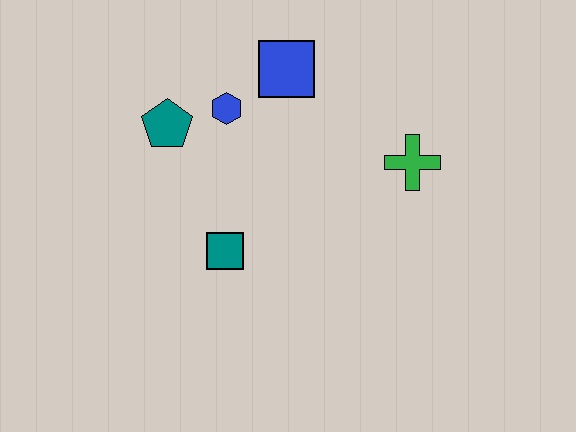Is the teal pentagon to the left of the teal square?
Yes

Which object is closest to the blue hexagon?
The teal pentagon is closest to the blue hexagon.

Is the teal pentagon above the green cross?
Yes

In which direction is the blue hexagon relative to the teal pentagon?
The blue hexagon is to the right of the teal pentagon.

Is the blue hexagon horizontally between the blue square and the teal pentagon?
Yes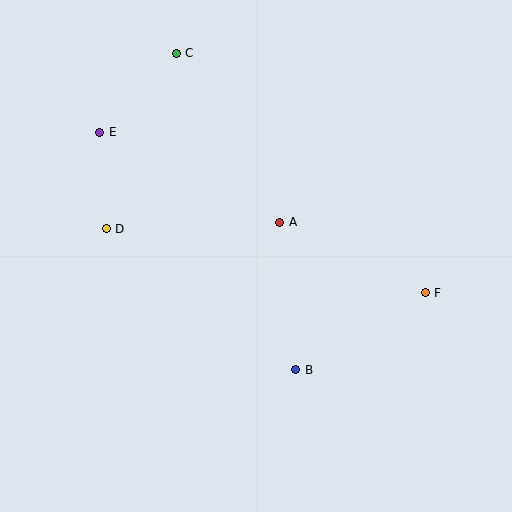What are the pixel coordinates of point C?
Point C is at (176, 54).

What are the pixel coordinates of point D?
Point D is at (106, 229).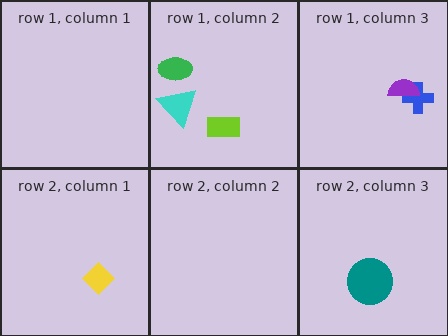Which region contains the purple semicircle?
The row 1, column 3 region.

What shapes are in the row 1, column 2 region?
The lime rectangle, the green ellipse, the cyan triangle.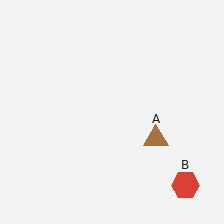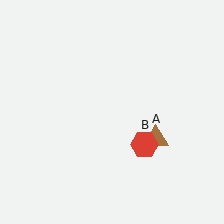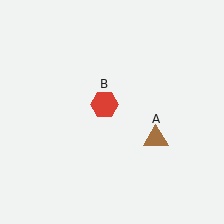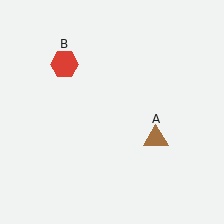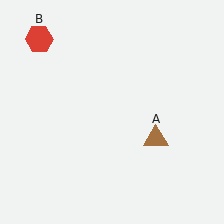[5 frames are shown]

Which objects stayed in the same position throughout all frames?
Brown triangle (object A) remained stationary.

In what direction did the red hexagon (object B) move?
The red hexagon (object B) moved up and to the left.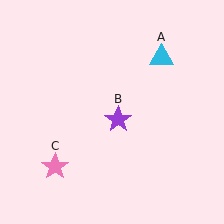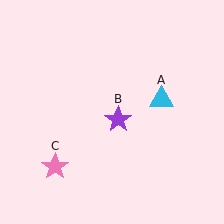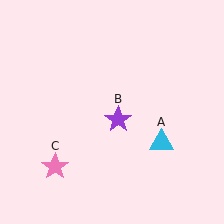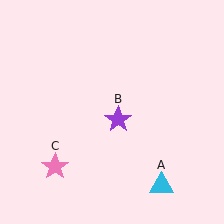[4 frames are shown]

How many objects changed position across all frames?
1 object changed position: cyan triangle (object A).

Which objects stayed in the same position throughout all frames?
Purple star (object B) and pink star (object C) remained stationary.